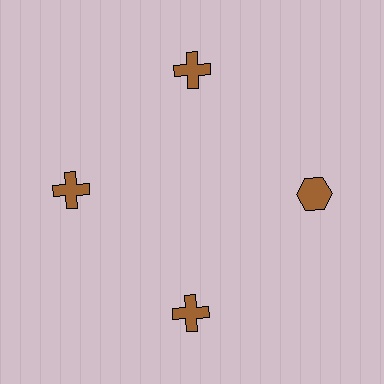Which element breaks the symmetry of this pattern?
The brown hexagon at roughly the 3 o'clock position breaks the symmetry. All other shapes are brown crosses.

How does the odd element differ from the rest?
It has a different shape: hexagon instead of cross.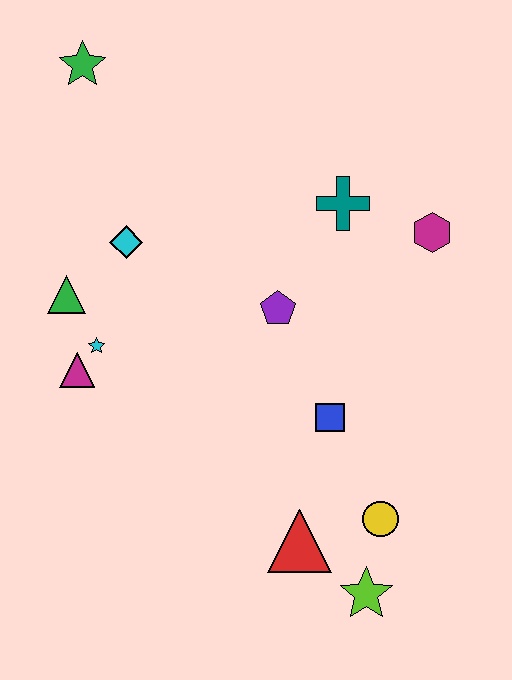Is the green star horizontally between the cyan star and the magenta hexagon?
No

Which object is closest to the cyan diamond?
The green triangle is closest to the cyan diamond.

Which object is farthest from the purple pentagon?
The green star is farthest from the purple pentagon.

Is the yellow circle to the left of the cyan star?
No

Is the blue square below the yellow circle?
No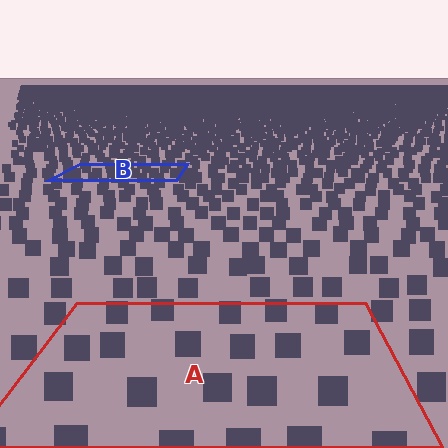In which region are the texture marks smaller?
The texture marks are smaller in region B, because it is farther away.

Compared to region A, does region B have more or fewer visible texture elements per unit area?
Region B has more texture elements per unit area — they are packed more densely because it is farther away.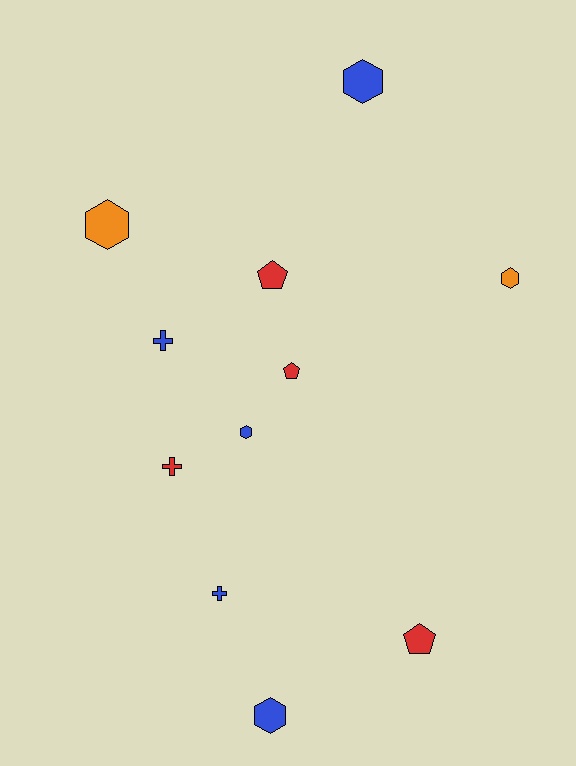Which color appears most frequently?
Blue, with 5 objects.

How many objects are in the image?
There are 11 objects.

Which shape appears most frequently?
Hexagon, with 5 objects.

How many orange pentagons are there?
There are no orange pentagons.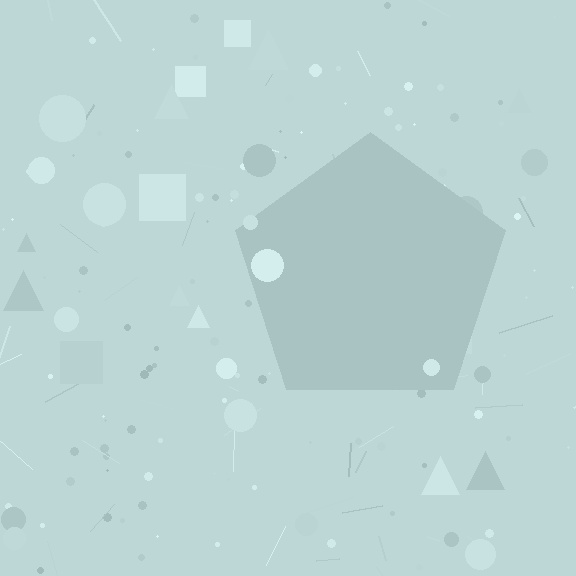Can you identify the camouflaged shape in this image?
The camouflaged shape is a pentagon.